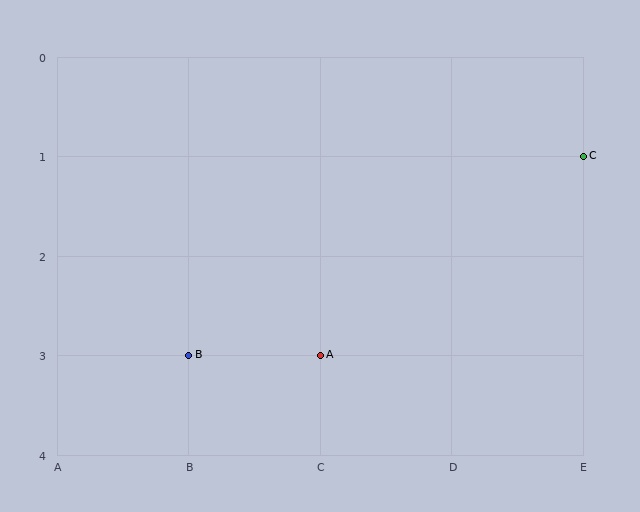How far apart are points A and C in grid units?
Points A and C are 2 columns and 2 rows apart (about 2.8 grid units diagonally).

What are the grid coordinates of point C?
Point C is at grid coordinates (E, 1).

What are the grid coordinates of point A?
Point A is at grid coordinates (C, 3).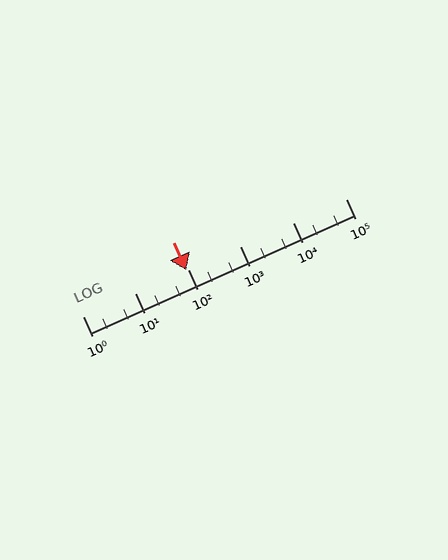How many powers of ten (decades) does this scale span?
The scale spans 5 decades, from 1 to 100000.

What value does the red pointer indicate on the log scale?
The pointer indicates approximately 95.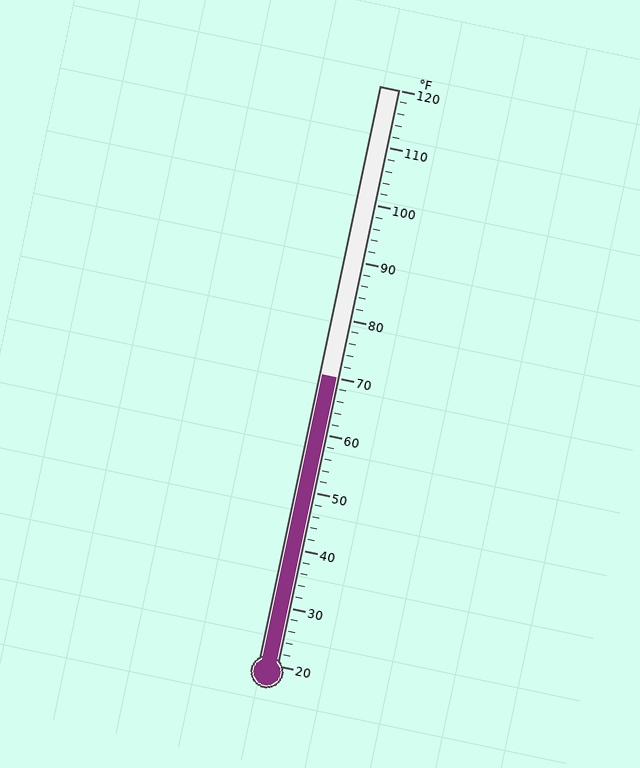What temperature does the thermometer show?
The thermometer shows approximately 70°F.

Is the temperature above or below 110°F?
The temperature is below 110°F.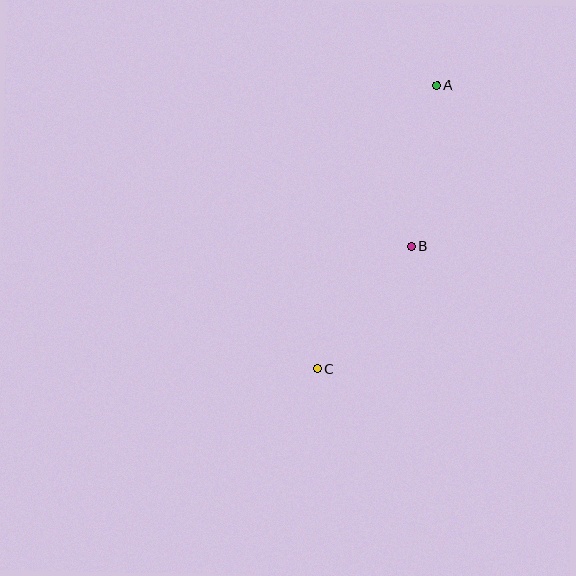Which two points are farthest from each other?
Points A and C are farthest from each other.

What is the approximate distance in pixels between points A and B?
The distance between A and B is approximately 162 pixels.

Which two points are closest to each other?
Points B and C are closest to each other.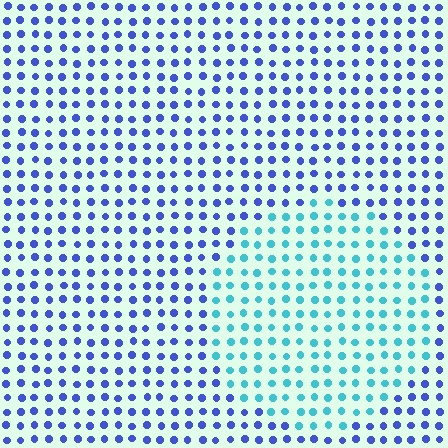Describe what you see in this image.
The image is filled with small blue elements in a uniform arrangement. A circle-shaped region is visible where the elements are tinted to a slightly different hue, forming a subtle color boundary.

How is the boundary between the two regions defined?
The boundary is defined purely by a slight shift in hue (about 47 degrees). Spacing, size, and orientation are identical on both sides.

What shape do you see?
I see a circle.